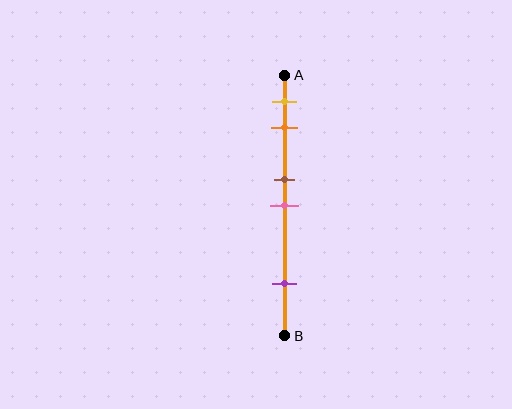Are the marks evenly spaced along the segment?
No, the marks are not evenly spaced.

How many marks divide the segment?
There are 5 marks dividing the segment.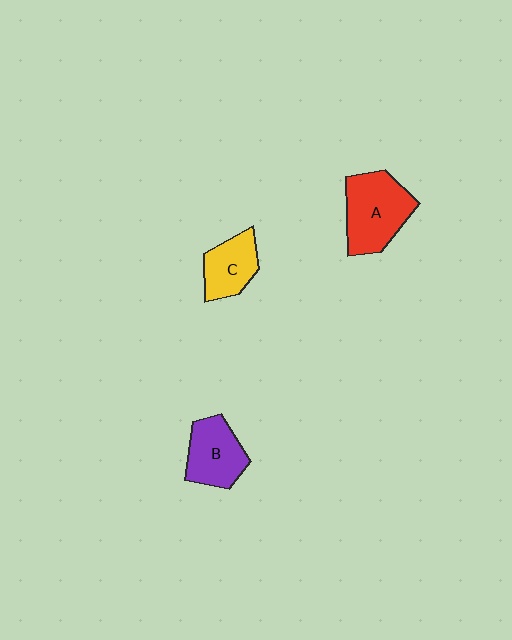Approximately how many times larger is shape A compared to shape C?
Approximately 1.6 times.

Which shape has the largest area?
Shape A (red).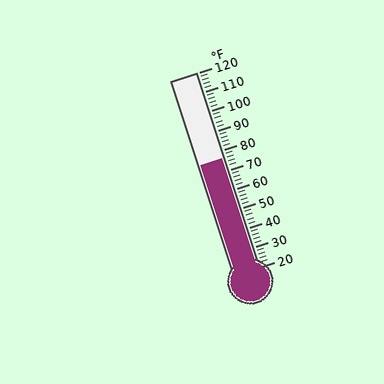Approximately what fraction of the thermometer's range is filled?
The thermometer is filled to approximately 55% of its range.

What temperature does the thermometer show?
The thermometer shows approximately 76°F.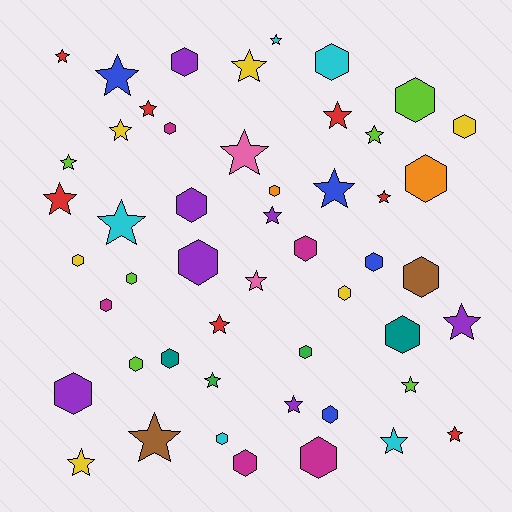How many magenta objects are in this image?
There are 5 magenta objects.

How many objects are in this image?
There are 50 objects.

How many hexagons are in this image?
There are 25 hexagons.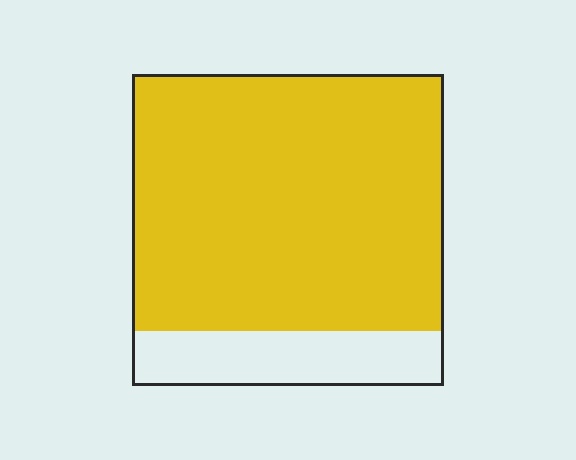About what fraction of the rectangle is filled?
About five sixths (5/6).